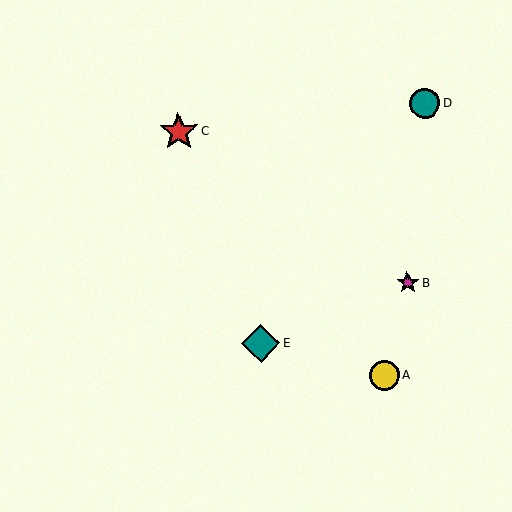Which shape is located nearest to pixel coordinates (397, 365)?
The yellow circle (labeled A) at (384, 375) is nearest to that location.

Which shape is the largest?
The red star (labeled C) is the largest.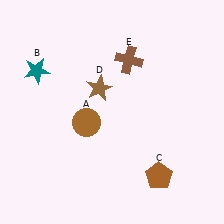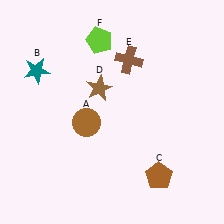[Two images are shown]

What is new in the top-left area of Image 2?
A lime pentagon (F) was added in the top-left area of Image 2.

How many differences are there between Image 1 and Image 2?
There is 1 difference between the two images.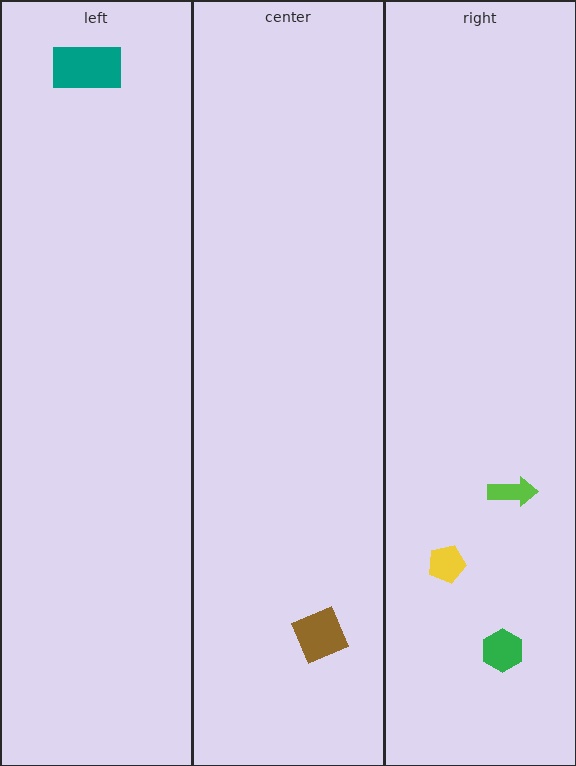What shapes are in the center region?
The brown square.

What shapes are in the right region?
The lime arrow, the yellow pentagon, the green hexagon.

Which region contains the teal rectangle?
The left region.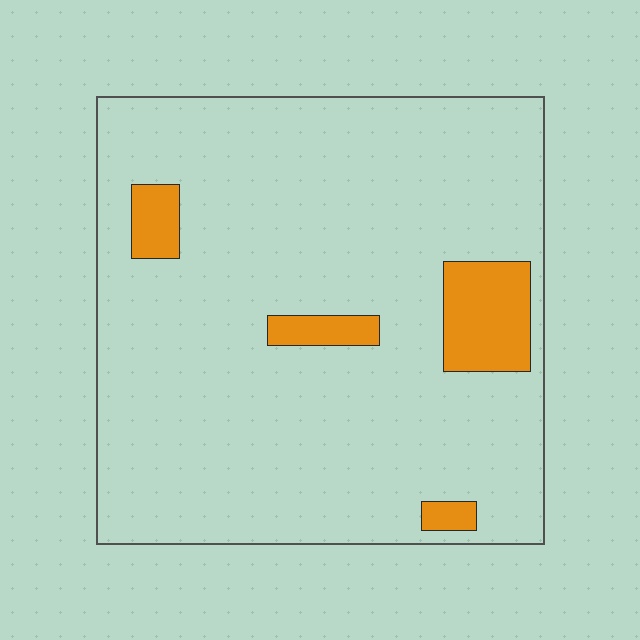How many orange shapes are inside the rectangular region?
4.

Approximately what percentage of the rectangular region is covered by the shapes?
Approximately 10%.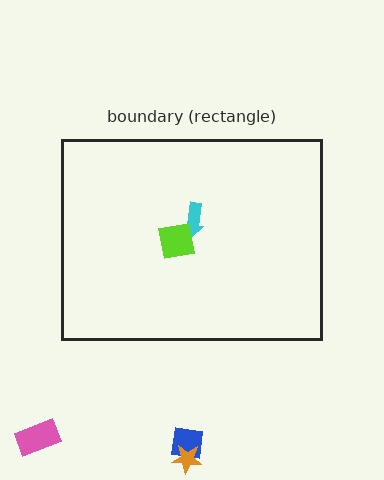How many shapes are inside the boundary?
2 inside, 3 outside.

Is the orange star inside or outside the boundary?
Outside.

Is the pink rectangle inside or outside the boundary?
Outside.